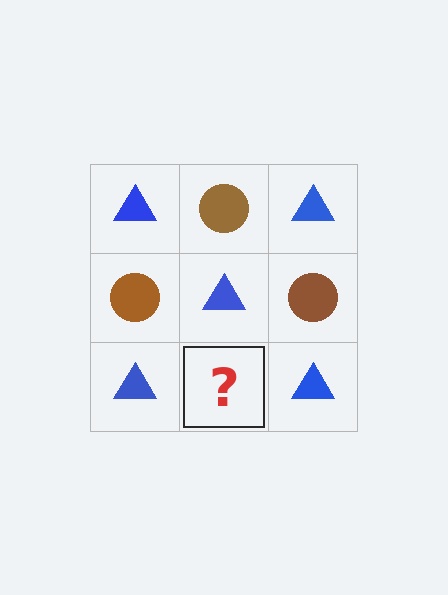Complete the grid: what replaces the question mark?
The question mark should be replaced with a brown circle.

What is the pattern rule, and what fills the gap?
The rule is that it alternates blue triangle and brown circle in a checkerboard pattern. The gap should be filled with a brown circle.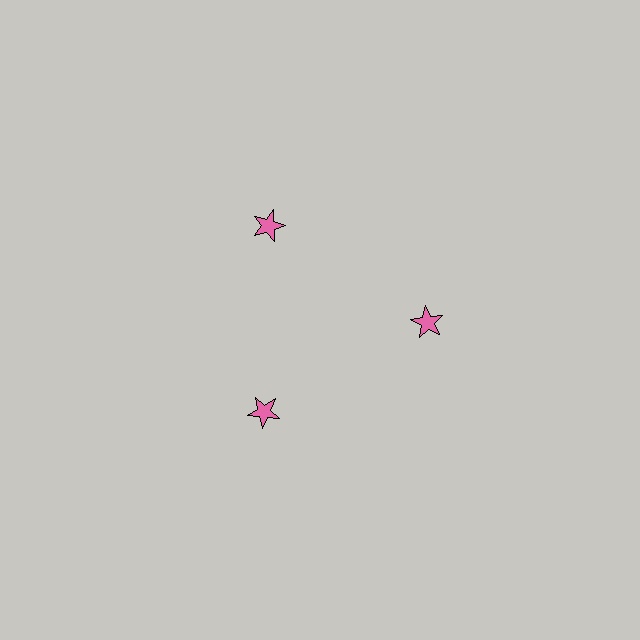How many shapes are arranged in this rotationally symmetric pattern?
There are 3 shapes, arranged in 3 groups of 1.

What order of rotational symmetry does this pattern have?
This pattern has 3-fold rotational symmetry.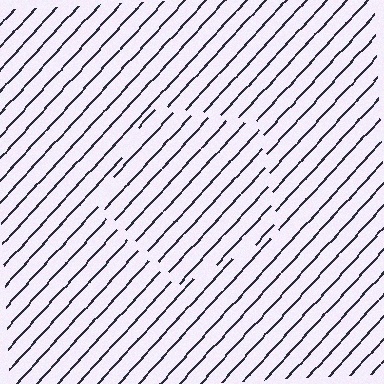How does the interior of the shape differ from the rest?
The interior of the shape contains the same grating, shifted by half a period — the contour is defined by the phase discontinuity where line-ends from the inner and outer gratings abut.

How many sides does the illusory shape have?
5 sides — the line-ends trace a pentagon.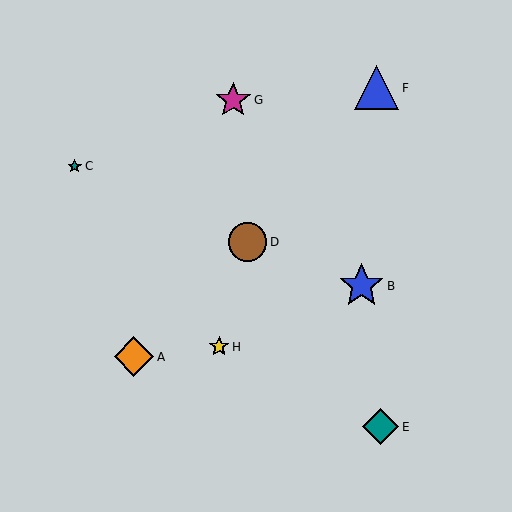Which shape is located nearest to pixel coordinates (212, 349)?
The yellow star (labeled H) at (219, 347) is nearest to that location.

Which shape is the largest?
The blue star (labeled B) is the largest.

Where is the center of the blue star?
The center of the blue star is at (362, 286).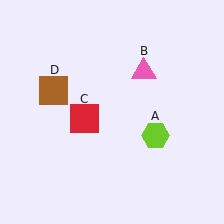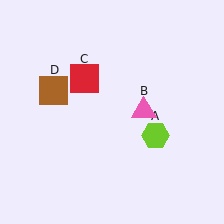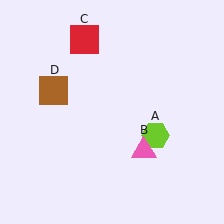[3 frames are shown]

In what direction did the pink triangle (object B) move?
The pink triangle (object B) moved down.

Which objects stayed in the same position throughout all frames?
Lime hexagon (object A) and brown square (object D) remained stationary.